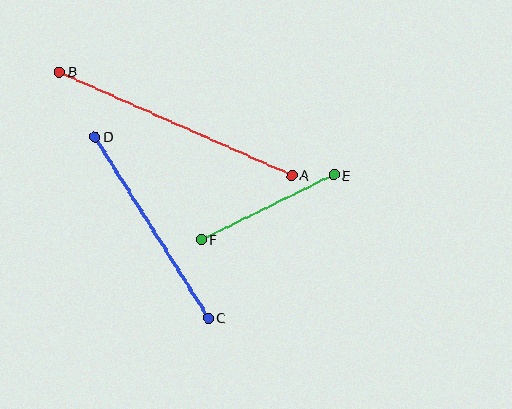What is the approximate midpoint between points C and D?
The midpoint is at approximately (152, 227) pixels.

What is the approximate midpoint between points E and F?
The midpoint is at approximately (267, 207) pixels.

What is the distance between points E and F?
The distance is approximately 147 pixels.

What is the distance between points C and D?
The distance is approximately 214 pixels.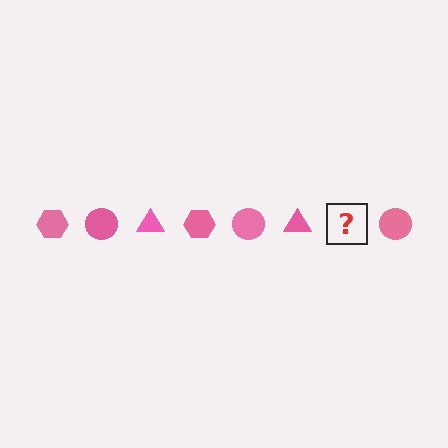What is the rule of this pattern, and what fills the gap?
The rule is that the pattern cycles through hexagon, circle, triangle shapes in pink. The gap should be filled with a pink hexagon.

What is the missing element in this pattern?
The missing element is a pink hexagon.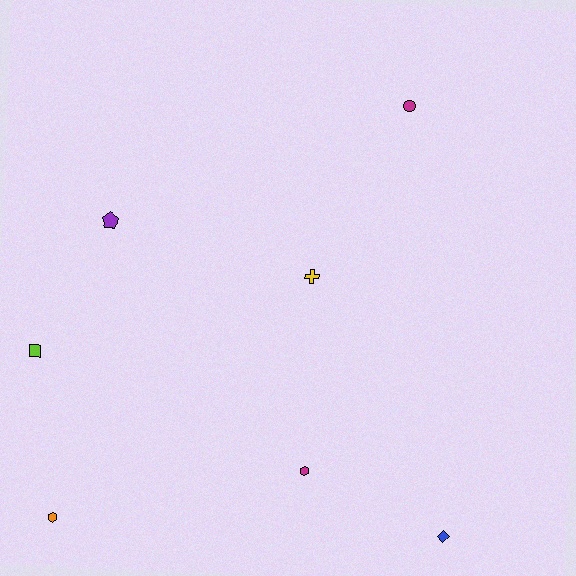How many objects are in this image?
There are 7 objects.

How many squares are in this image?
There is 1 square.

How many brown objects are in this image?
There are no brown objects.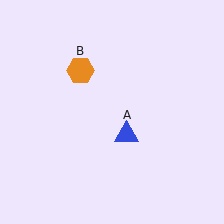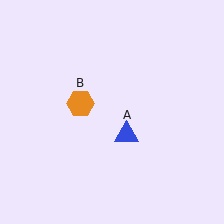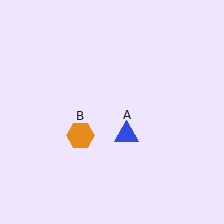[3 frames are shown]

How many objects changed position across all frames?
1 object changed position: orange hexagon (object B).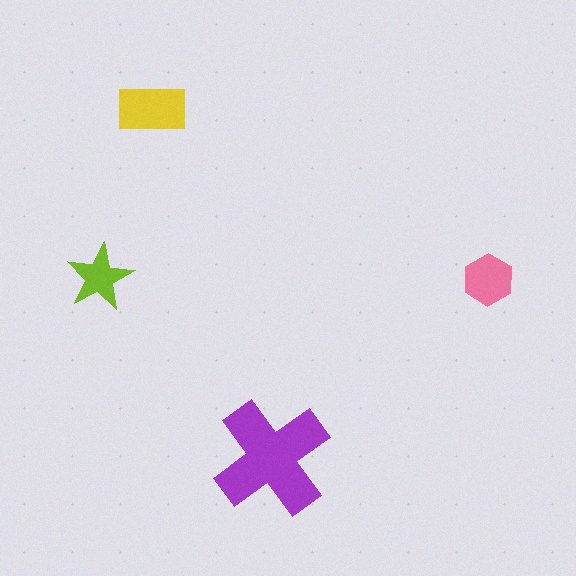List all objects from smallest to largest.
The lime star, the pink hexagon, the yellow rectangle, the purple cross.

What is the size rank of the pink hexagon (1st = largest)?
3rd.